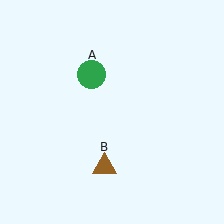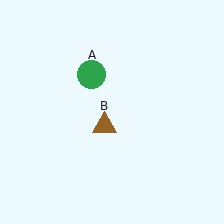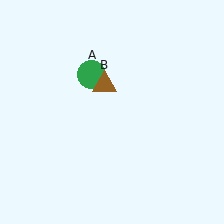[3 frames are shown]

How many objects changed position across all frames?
1 object changed position: brown triangle (object B).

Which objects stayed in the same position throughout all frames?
Green circle (object A) remained stationary.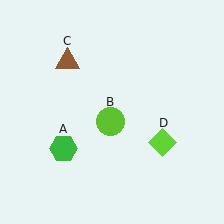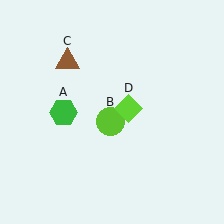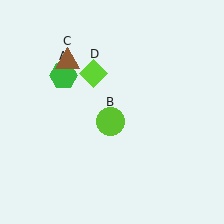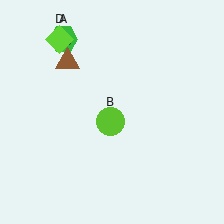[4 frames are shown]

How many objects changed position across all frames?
2 objects changed position: green hexagon (object A), lime diamond (object D).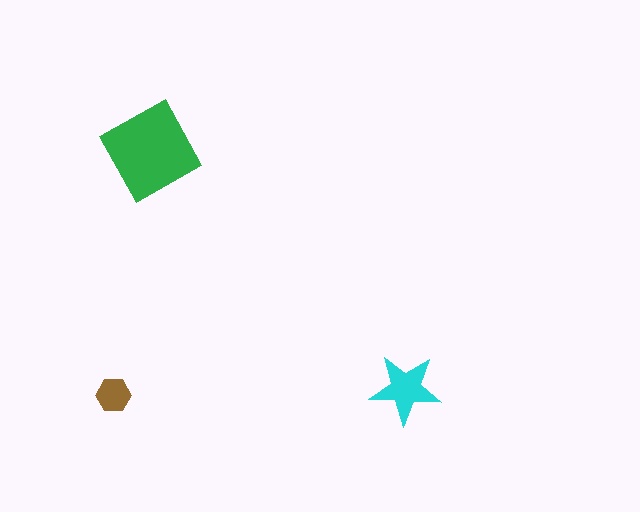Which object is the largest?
The green diamond.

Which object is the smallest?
The brown hexagon.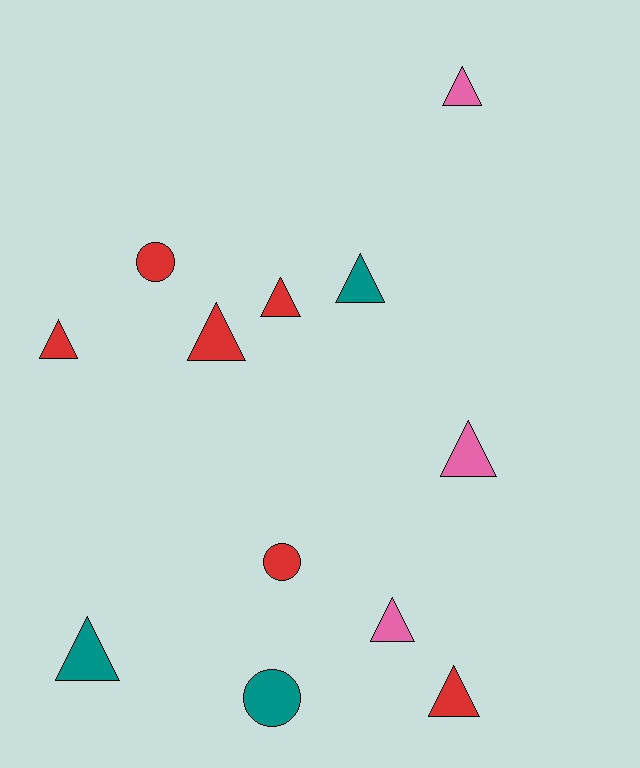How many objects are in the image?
There are 12 objects.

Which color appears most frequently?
Red, with 6 objects.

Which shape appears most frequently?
Triangle, with 9 objects.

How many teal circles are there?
There is 1 teal circle.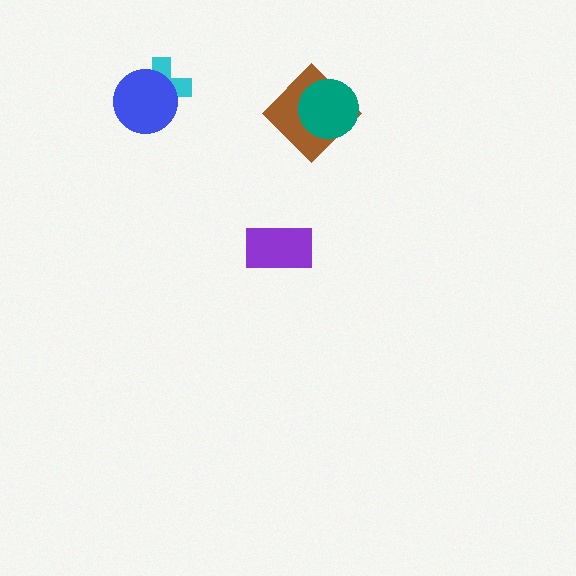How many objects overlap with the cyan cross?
1 object overlaps with the cyan cross.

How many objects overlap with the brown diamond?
1 object overlaps with the brown diamond.